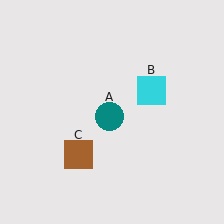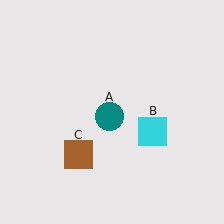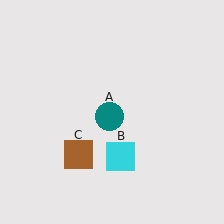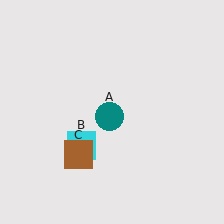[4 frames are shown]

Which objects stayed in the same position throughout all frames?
Teal circle (object A) and brown square (object C) remained stationary.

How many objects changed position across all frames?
1 object changed position: cyan square (object B).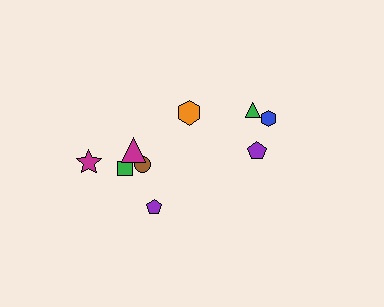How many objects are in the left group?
There are 6 objects.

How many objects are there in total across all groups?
There are 9 objects.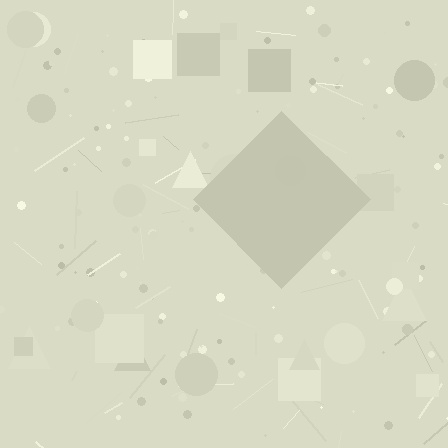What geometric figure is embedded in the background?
A diamond is embedded in the background.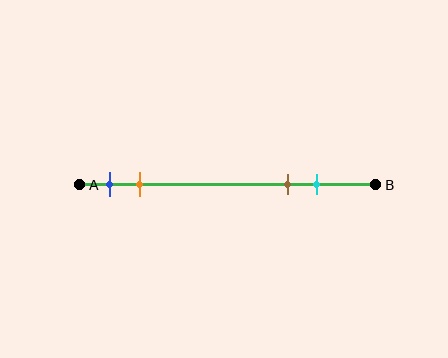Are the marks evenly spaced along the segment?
No, the marks are not evenly spaced.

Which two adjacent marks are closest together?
The blue and orange marks are the closest adjacent pair.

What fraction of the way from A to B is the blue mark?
The blue mark is approximately 10% (0.1) of the way from A to B.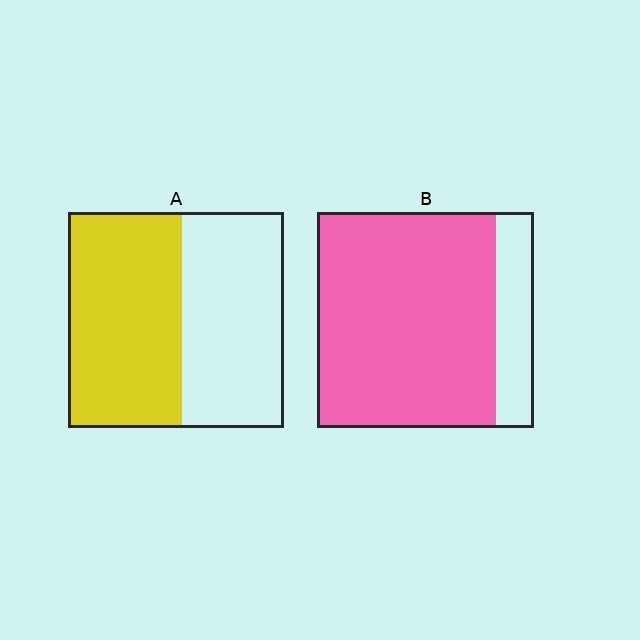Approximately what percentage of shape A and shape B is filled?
A is approximately 55% and B is approximately 80%.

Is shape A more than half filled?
Roughly half.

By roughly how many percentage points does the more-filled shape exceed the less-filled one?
By roughly 30 percentage points (B over A).